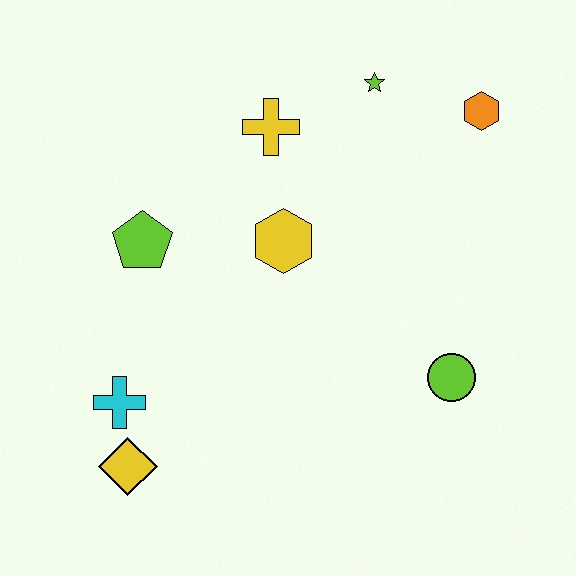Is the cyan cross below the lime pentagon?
Yes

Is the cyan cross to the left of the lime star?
Yes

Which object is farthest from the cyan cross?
The orange hexagon is farthest from the cyan cross.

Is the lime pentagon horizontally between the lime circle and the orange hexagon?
No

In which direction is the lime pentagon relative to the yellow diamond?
The lime pentagon is above the yellow diamond.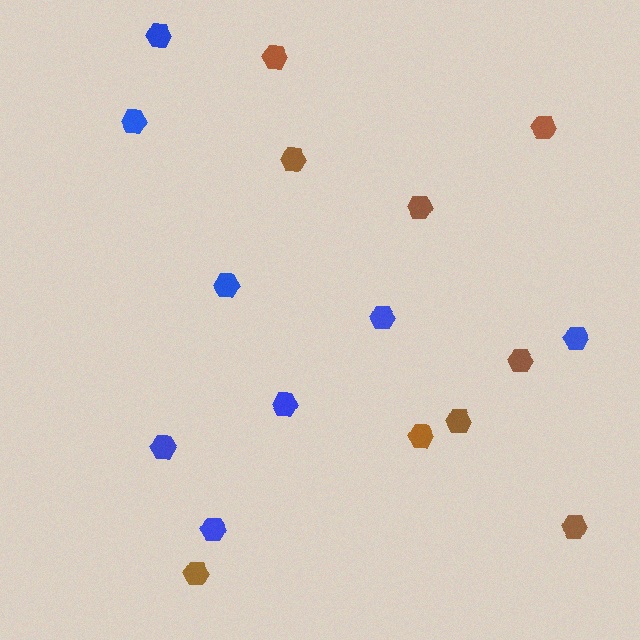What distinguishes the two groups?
There are 2 groups: one group of brown hexagons (9) and one group of blue hexagons (8).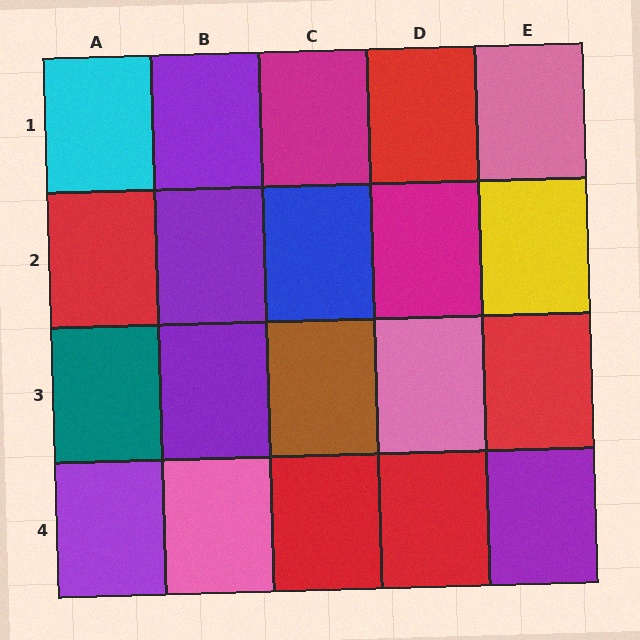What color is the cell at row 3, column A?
Teal.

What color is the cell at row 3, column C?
Brown.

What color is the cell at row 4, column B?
Pink.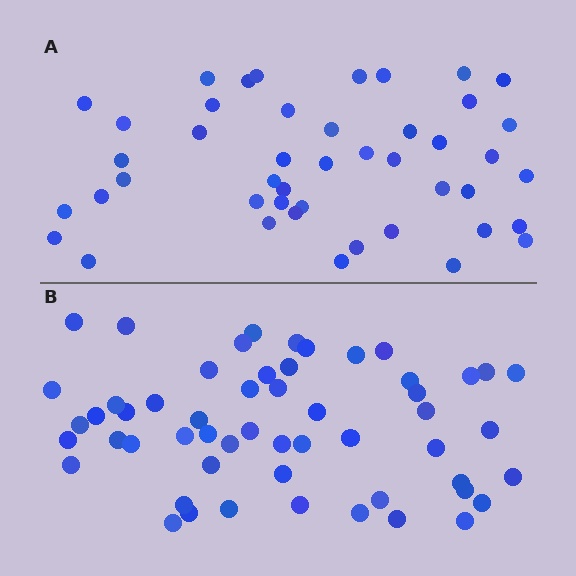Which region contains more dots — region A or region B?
Region B (the bottom region) has more dots.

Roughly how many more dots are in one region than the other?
Region B has roughly 10 or so more dots than region A.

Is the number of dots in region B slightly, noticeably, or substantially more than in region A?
Region B has only slightly more — the two regions are fairly close. The ratio is roughly 1.2 to 1.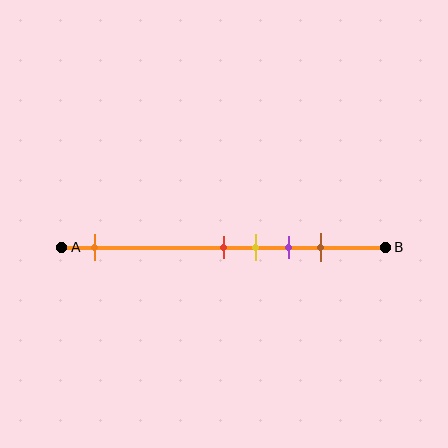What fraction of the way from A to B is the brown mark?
The brown mark is approximately 80% (0.8) of the way from A to B.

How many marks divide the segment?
There are 5 marks dividing the segment.